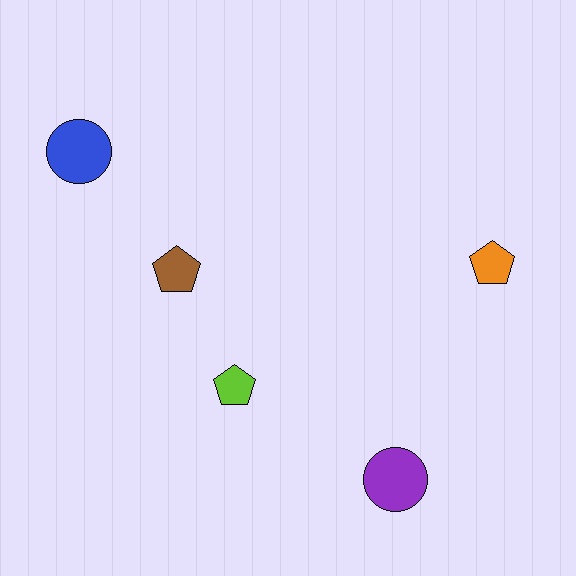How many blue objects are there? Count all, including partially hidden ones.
There is 1 blue object.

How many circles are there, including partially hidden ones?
There are 2 circles.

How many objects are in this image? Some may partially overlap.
There are 5 objects.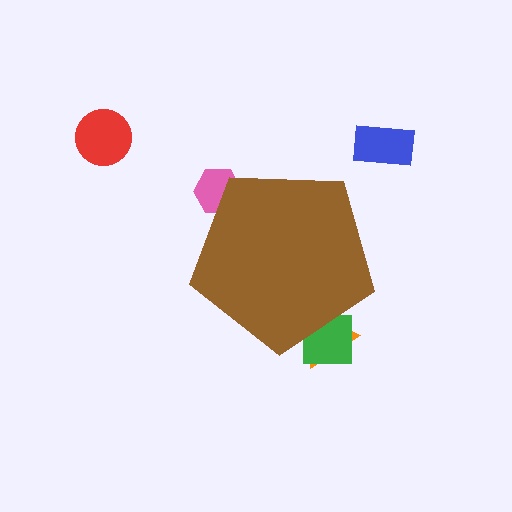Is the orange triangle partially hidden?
Yes, the orange triangle is partially hidden behind the brown pentagon.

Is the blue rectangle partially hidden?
No, the blue rectangle is fully visible.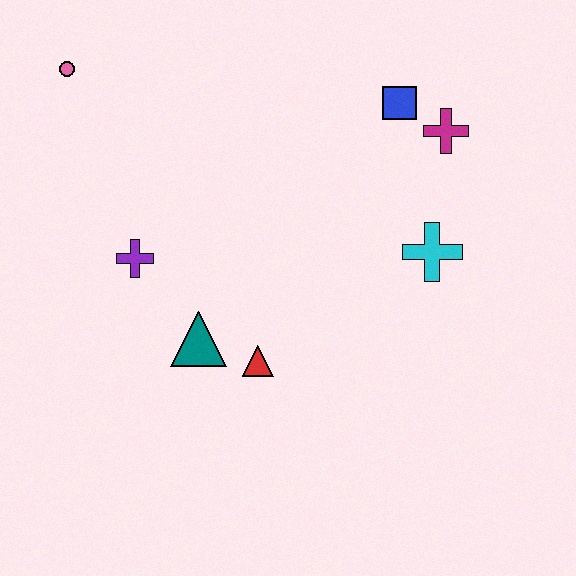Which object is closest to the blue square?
The magenta cross is closest to the blue square.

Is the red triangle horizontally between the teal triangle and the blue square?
Yes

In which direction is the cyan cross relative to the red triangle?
The cyan cross is to the right of the red triangle.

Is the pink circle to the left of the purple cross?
Yes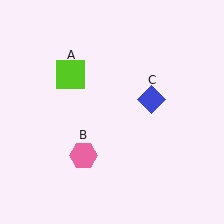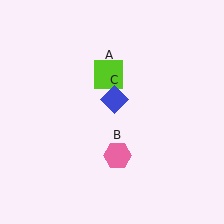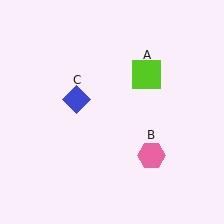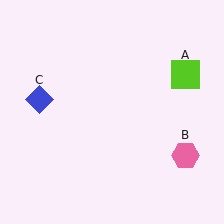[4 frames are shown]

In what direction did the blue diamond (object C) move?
The blue diamond (object C) moved left.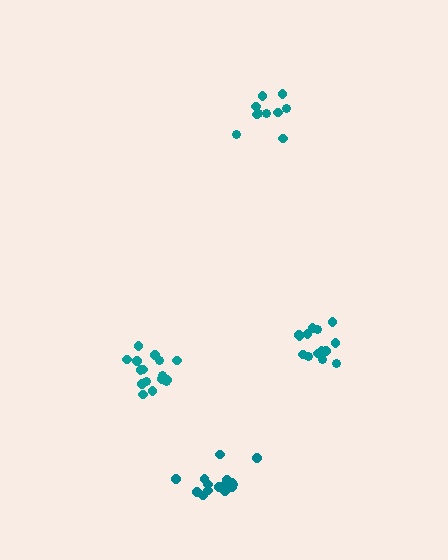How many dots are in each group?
Group 1: 14 dots, Group 2: 10 dots, Group 3: 16 dots, Group 4: 16 dots (56 total).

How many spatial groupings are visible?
There are 4 spatial groupings.